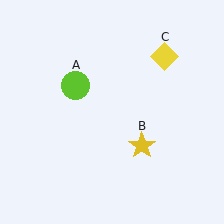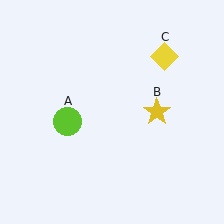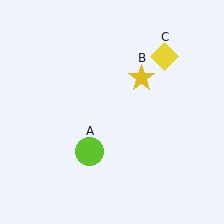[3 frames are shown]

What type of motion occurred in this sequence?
The lime circle (object A), yellow star (object B) rotated counterclockwise around the center of the scene.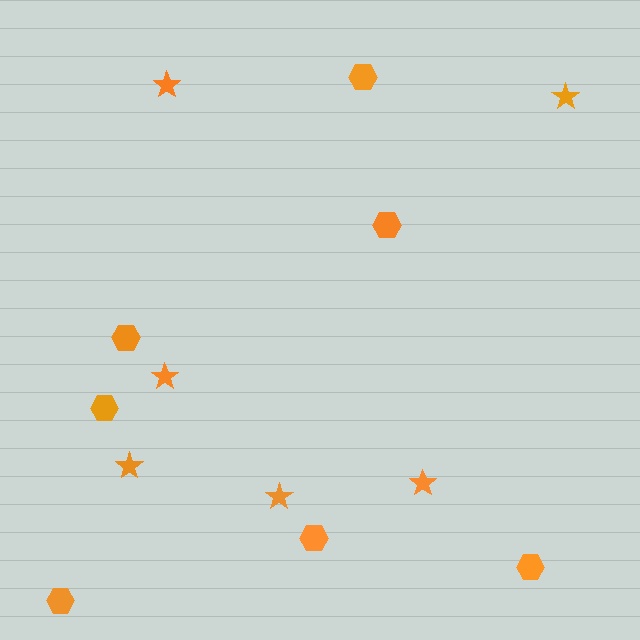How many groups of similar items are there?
There are 2 groups: one group of stars (6) and one group of hexagons (7).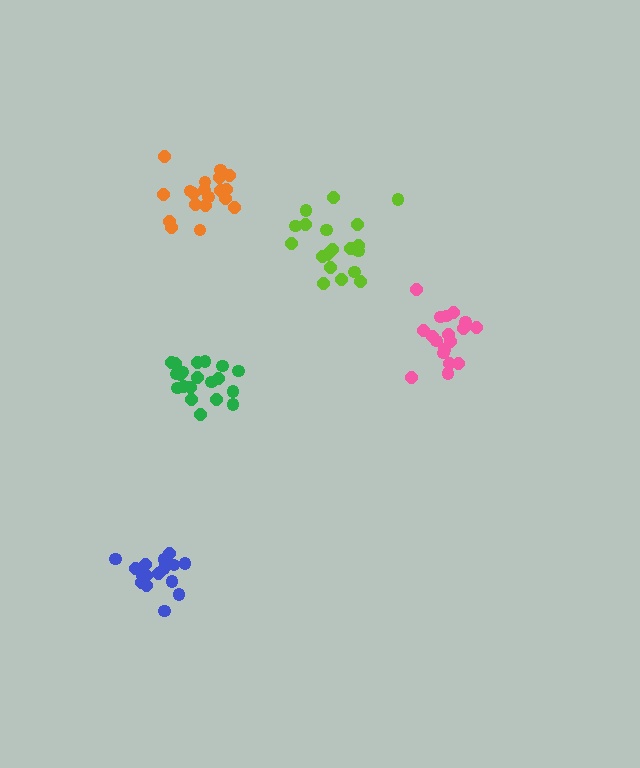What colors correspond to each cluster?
The clusters are colored: pink, orange, green, blue, lime.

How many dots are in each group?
Group 1: 18 dots, Group 2: 19 dots, Group 3: 20 dots, Group 4: 16 dots, Group 5: 19 dots (92 total).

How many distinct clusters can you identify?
There are 5 distinct clusters.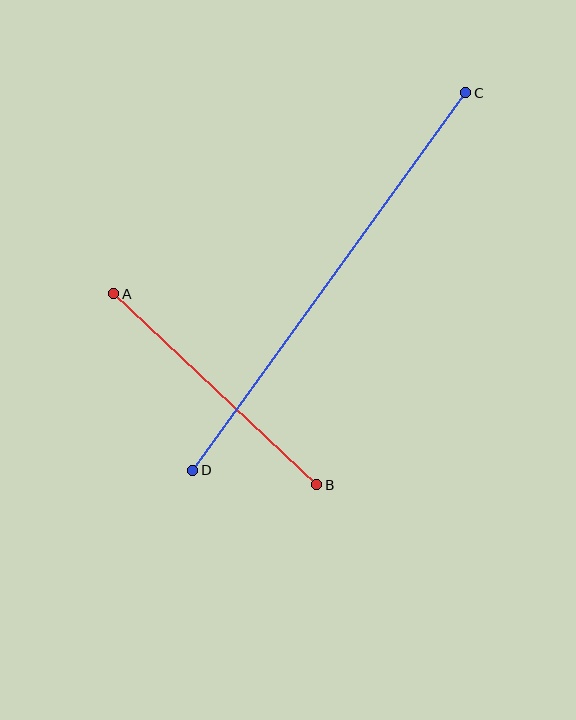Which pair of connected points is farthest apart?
Points C and D are farthest apart.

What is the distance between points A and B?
The distance is approximately 279 pixels.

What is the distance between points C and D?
The distance is approximately 466 pixels.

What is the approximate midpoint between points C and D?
The midpoint is at approximately (329, 281) pixels.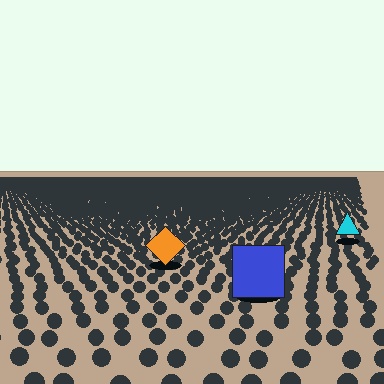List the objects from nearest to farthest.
From nearest to farthest: the blue square, the orange diamond, the cyan triangle.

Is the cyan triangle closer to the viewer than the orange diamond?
No. The orange diamond is closer — you can tell from the texture gradient: the ground texture is coarser near it.